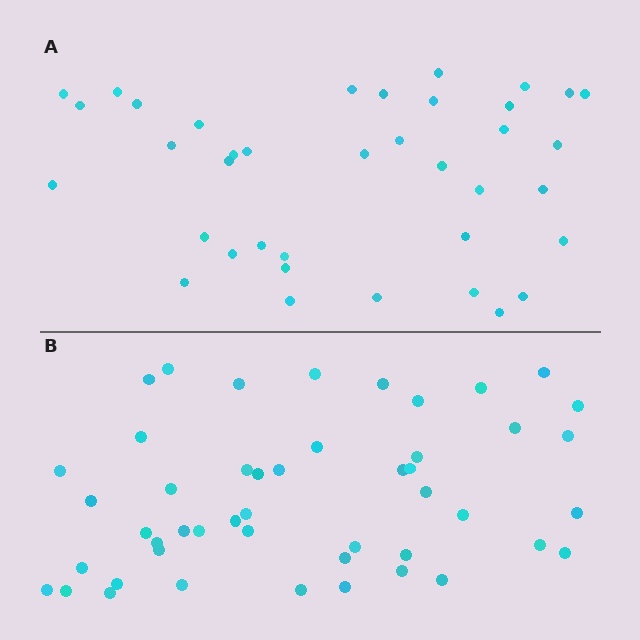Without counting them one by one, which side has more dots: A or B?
Region B (the bottom region) has more dots.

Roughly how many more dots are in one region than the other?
Region B has roughly 10 or so more dots than region A.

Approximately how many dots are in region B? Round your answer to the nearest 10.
About 50 dots. (The exact count is 48, which rounds to 50.)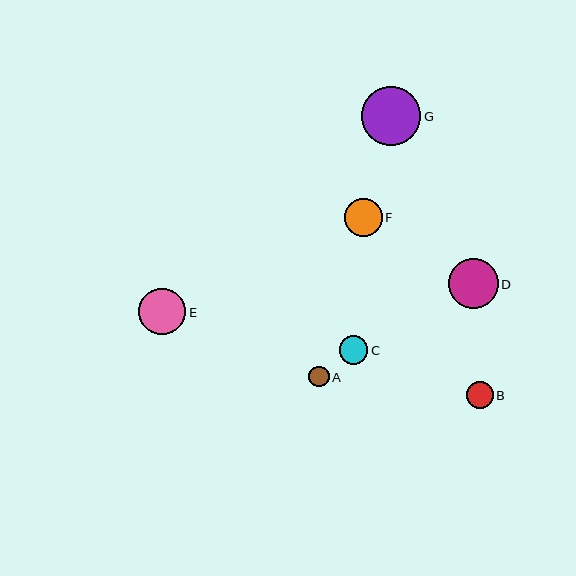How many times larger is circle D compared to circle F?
Circle D is approximately 1.3 times the size of circle F.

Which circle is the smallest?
Circle A is the smallest with a size of approximately 21 pixels.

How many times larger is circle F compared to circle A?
Circle F is approximately 1.9 times the size of circle A.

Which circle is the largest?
Circle G is the largest with a size of approximately 59 pixels.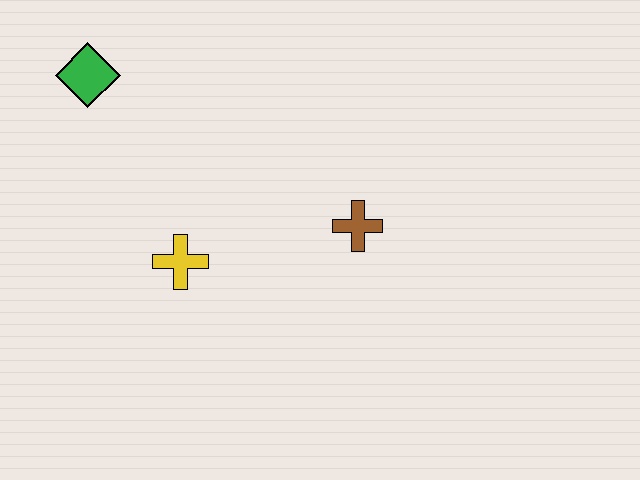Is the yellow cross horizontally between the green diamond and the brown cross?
Yes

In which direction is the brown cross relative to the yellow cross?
The brown cross is to the right of the yellow cross.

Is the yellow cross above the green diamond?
No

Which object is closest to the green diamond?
The yellow cross is closest to the green diamond.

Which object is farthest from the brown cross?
The green diamond is farthest from the brown cross.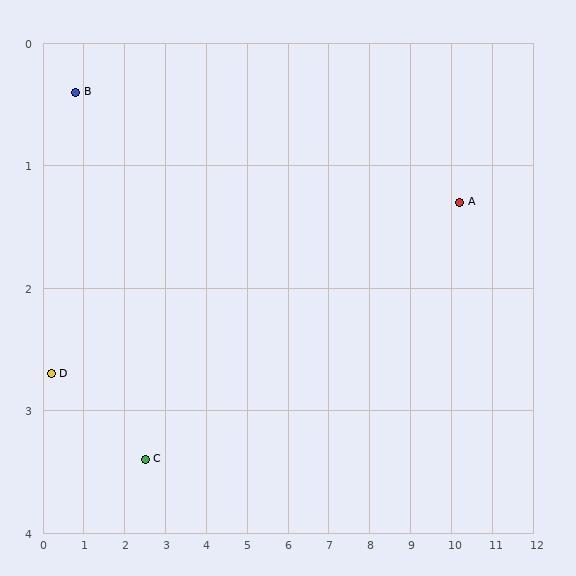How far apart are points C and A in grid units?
Points C and A are about 8.0 grid units apart.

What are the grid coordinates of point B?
Point B is at approximately (0.8, 0.4).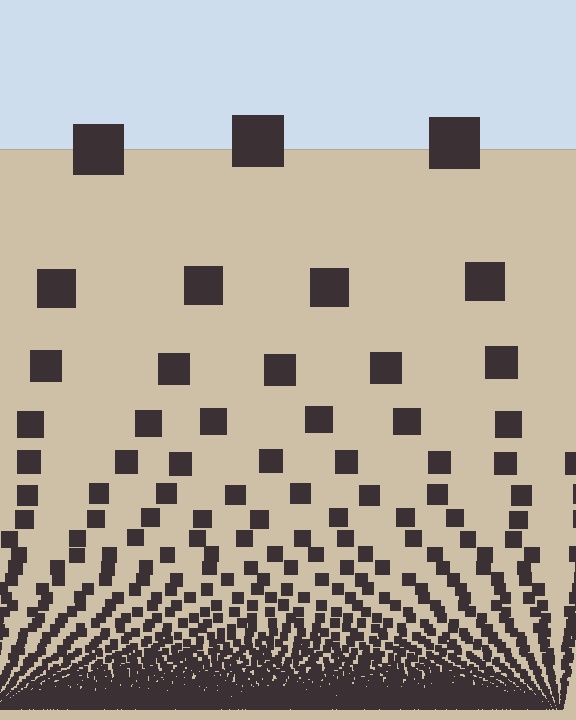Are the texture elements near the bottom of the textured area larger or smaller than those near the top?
Smaller. The gradient is inverted — elements near the bottom are smaller and denser.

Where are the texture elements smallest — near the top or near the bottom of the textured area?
Near the bottom.